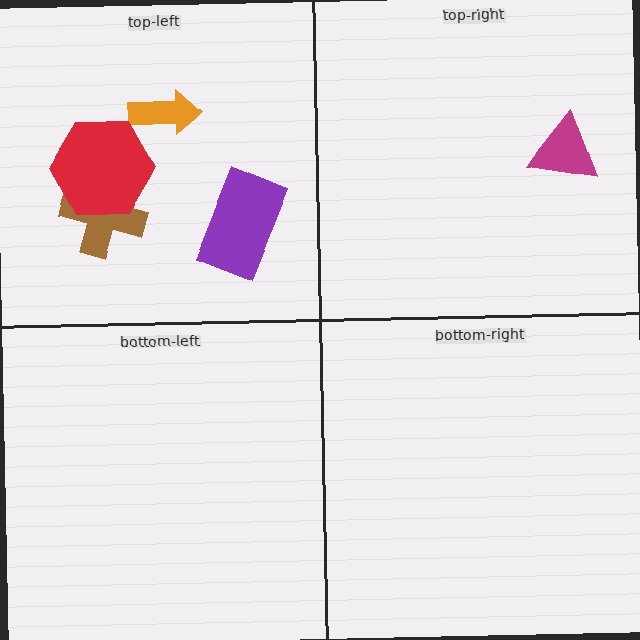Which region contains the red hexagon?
The top-left region.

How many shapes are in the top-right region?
1.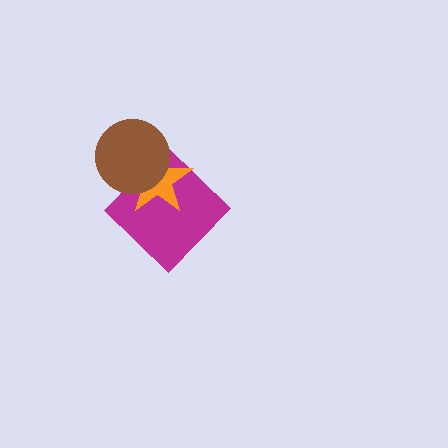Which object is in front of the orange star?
The brown circle is in front of the orange star.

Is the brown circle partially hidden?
No, no other shape covers it.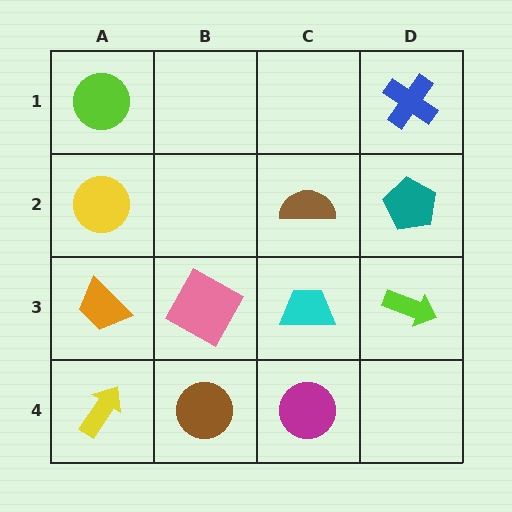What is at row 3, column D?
A lime arrow.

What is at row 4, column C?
A magenta circle.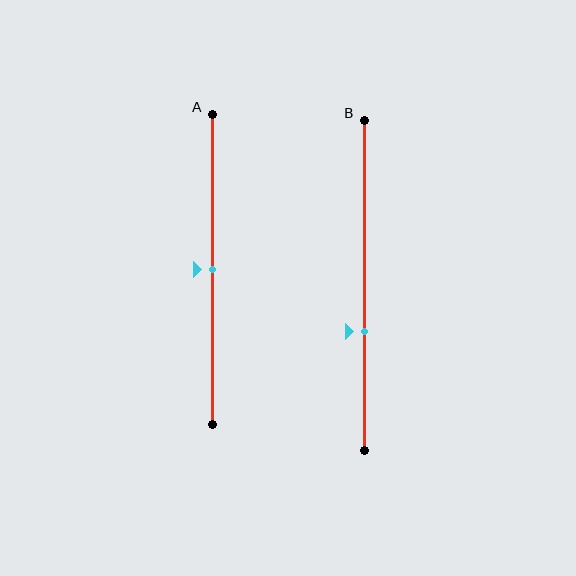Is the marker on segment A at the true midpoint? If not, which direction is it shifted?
Yes, the marker on segment A is at the true midpoint.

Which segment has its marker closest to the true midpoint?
Segment A has its marker closest to the true midpoint.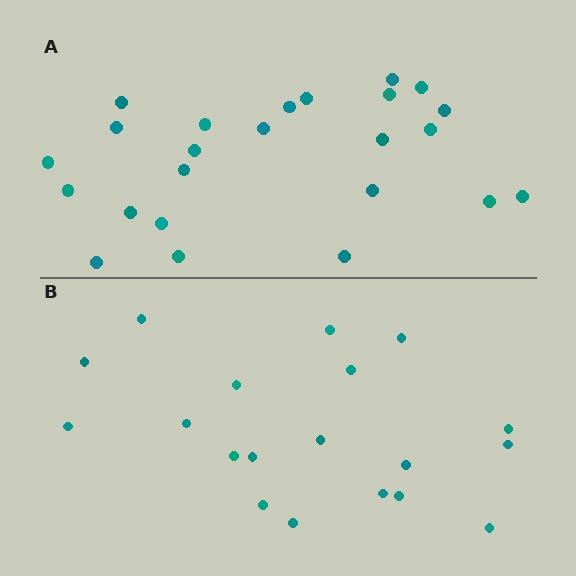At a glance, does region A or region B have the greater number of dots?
Region A (the top region) has more dots.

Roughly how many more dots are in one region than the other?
Region A has about 5 more dots than region B.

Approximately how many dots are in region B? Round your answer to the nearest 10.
About 20 dots. (The exact count is 19, which rounds to 20.)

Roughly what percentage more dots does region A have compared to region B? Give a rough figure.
About 25% more.